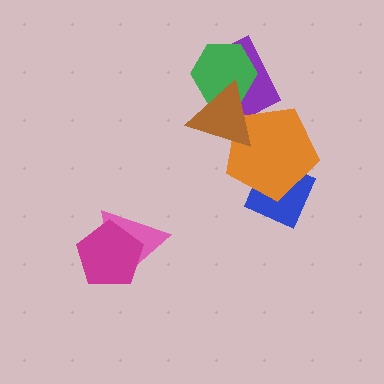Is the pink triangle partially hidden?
Yes, it is partially covered by another shape.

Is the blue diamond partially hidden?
Yes, it is partially covered by another shape.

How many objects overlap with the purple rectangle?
2 objects overlap with the purple rectangle.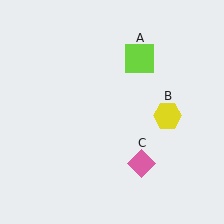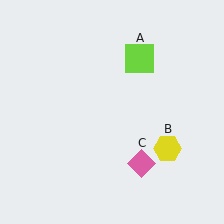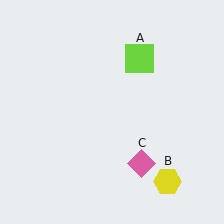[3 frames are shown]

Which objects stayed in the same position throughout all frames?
Lime square (object A) and pink diamond (object C) remained stationary.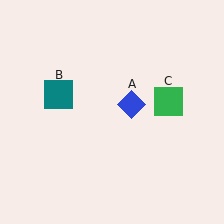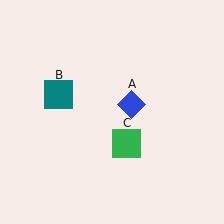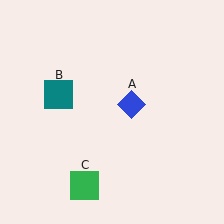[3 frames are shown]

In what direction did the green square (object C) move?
The green square (object C) moved down and to the left.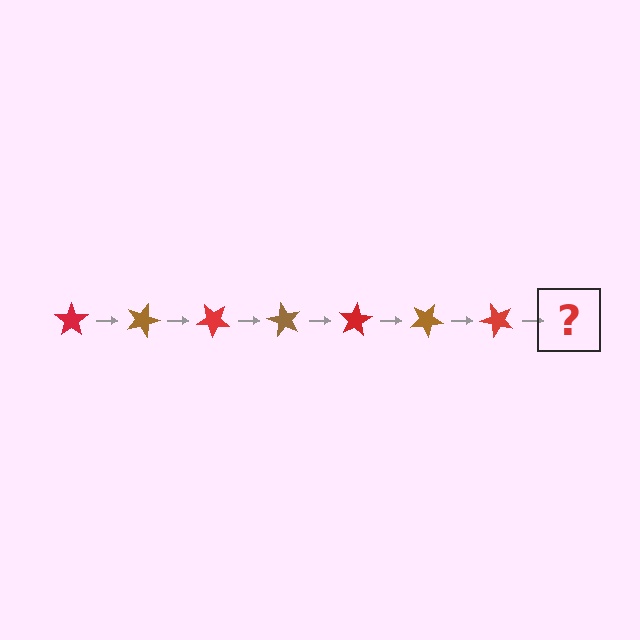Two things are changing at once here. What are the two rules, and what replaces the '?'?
The two rules are that it rotates 20 degrees each step and the color cycles through red and brown. The '?' should be a brown star, rotated 140 degrees from the start.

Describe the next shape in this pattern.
It should be a brown star, rotated 140 degrees from the start.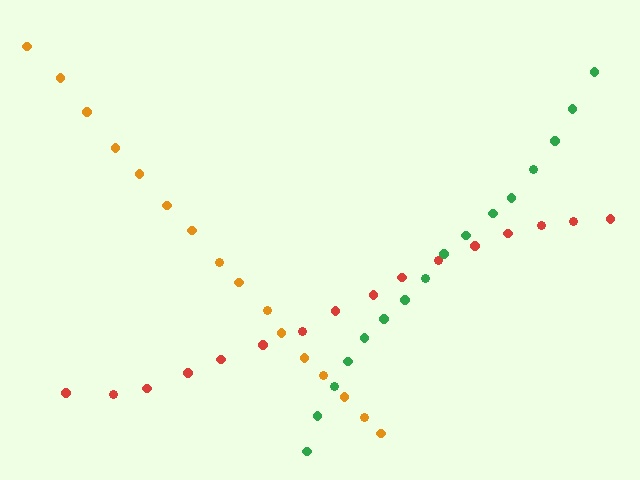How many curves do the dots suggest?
There are 3 distinct paths.